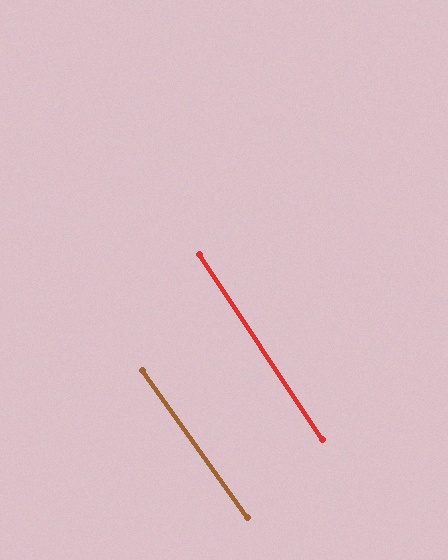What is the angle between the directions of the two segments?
Approximately 2 degrees.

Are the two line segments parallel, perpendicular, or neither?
Parallel — their directions differ by only 1.7°.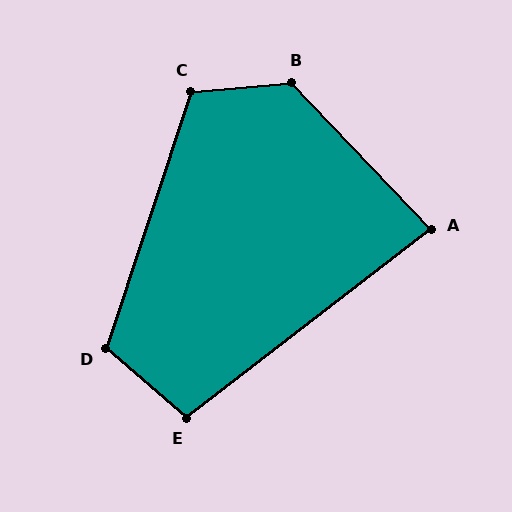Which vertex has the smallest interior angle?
A, at approximately 84 degrees.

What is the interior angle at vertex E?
Approximately 101 degrees (obtuse).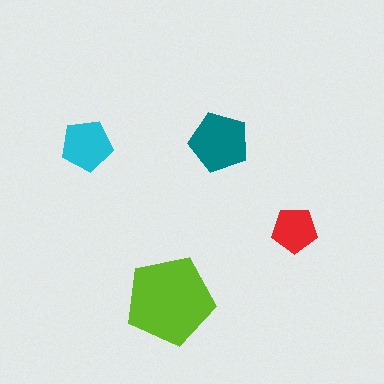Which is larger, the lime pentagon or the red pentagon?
The lime one.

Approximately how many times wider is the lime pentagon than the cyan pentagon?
About 1.5 times wider.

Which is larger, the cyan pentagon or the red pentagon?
The cyan one.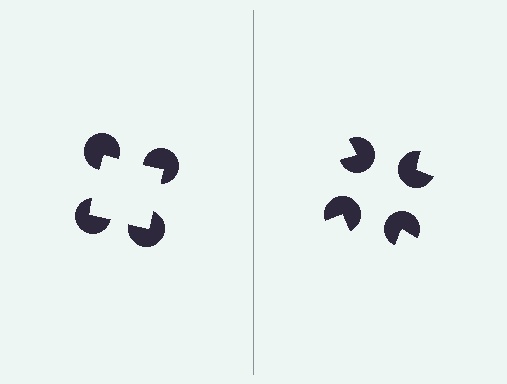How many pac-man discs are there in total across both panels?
8 — 4 on each side.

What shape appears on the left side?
An illusory square.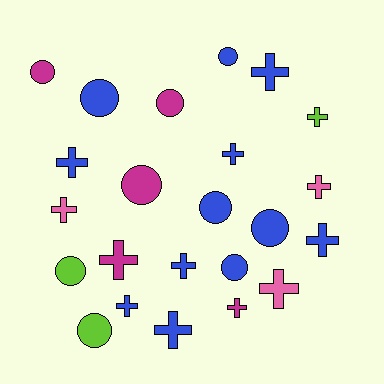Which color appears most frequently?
Blue, with 12 objects.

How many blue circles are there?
There are 5 blue circles.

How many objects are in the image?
There are 23 objects.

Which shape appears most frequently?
Cross, with 13 objects.